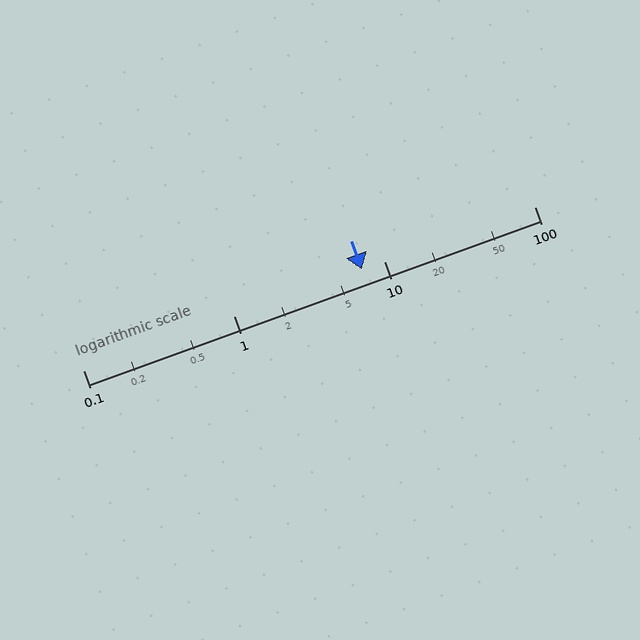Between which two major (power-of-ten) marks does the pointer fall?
The pointer is between 1 and 10.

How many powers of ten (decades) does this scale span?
The scale spans 3 decades, from 0.1 to 100.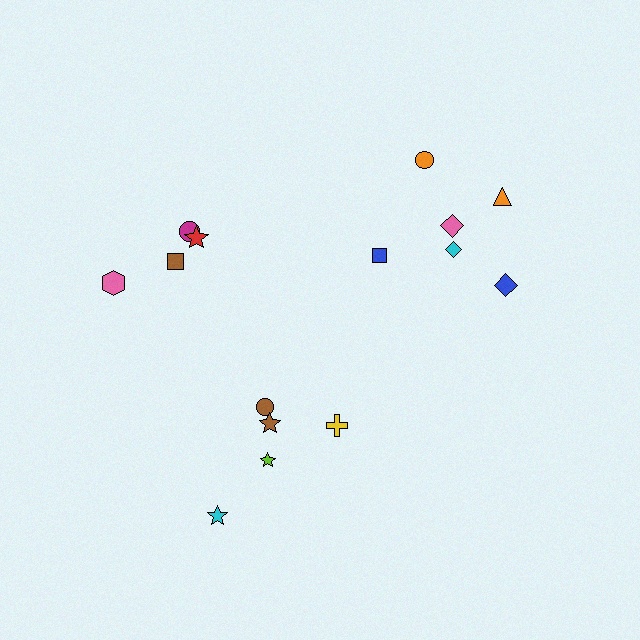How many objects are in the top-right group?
There are 6 objects.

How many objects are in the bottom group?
There are 5 objects.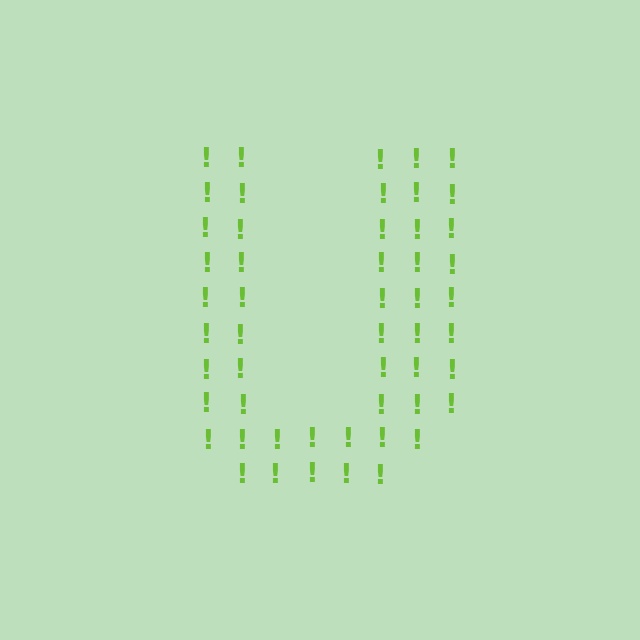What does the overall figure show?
The overall figure shows the letter U.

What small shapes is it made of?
It is made of small exclamation marks.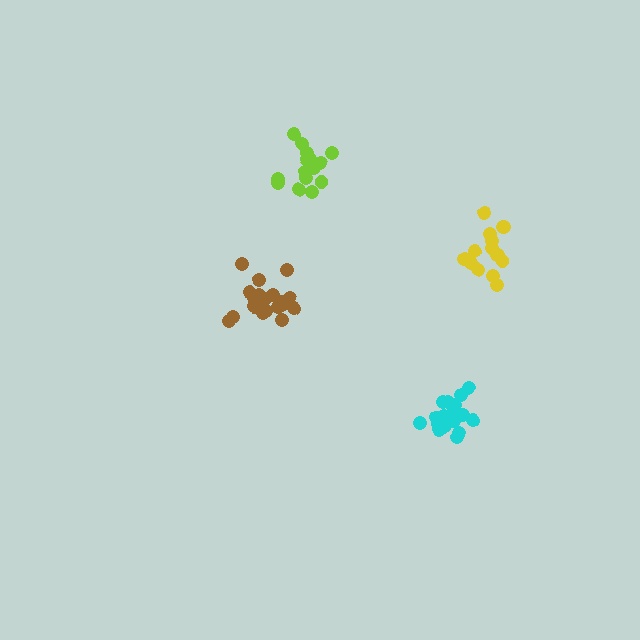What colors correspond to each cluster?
The clusters are colored: brown, lime, yellow, cyan.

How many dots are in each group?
Group 1: 21 dots, Group 2: 16 dots, Group 3: 15 dots, Group 4: 20 dots (72 total).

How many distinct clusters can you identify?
There are 4 distinct clusters.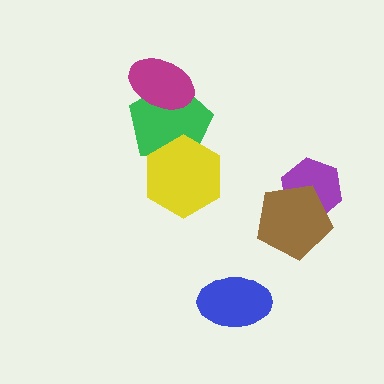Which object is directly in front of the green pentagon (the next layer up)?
The magenta ellipse is directly in front of the green pentagon.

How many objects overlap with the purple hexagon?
1 object overlaps with the purple hexagon.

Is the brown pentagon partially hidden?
No, no other shape covers it.